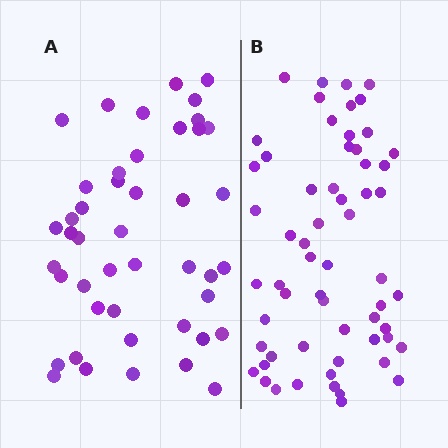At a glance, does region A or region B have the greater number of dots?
Region B (the right region) has more dots.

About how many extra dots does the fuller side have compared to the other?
Region B has approximately 15 more dots than region A.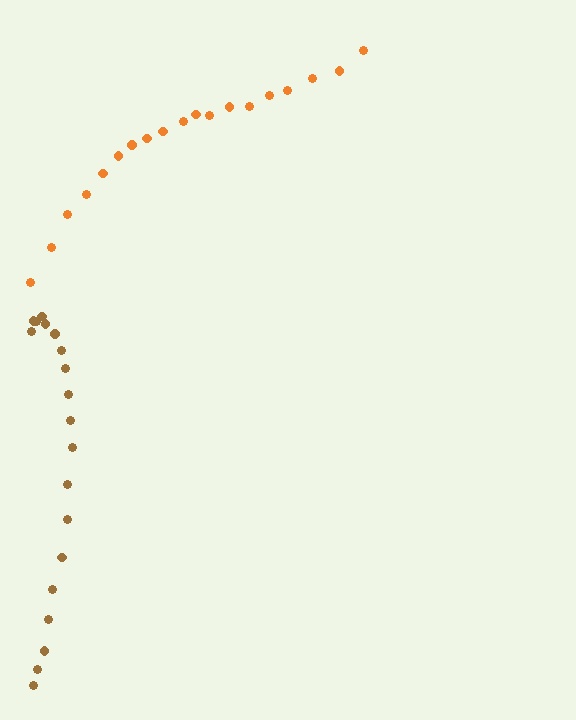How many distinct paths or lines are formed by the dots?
There are 2 distinct paths.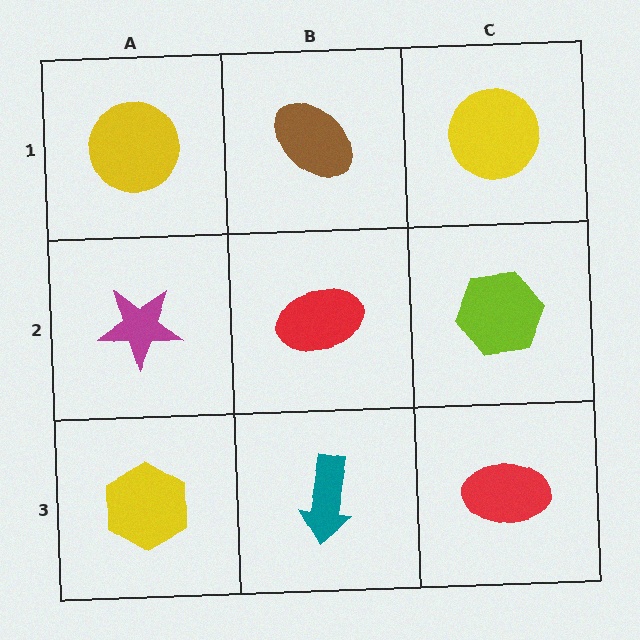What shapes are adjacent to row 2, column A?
A yellow circle (row 1, column A), a yellow hexagon (row 3, column A), a red ellipse (row 2, column B).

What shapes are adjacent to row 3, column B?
A red ellipse (row 2, column B), a yellow hexagon (row 3, column A), a red ellipse (row 3, column C).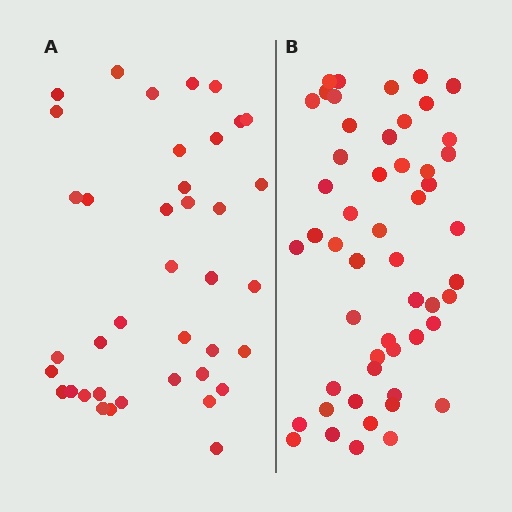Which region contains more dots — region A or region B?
Region B (the right region) has more dots.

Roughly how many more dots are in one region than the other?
Region B has approximately 15 more dots than region A.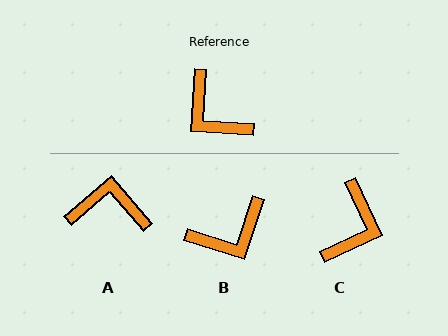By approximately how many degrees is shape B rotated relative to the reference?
Approximately 75 degrees counter-clockwise.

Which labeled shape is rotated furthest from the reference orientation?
A, about 135 degrees away.